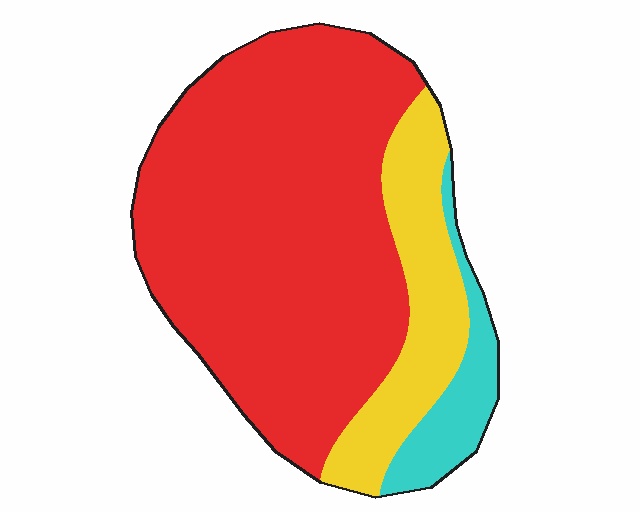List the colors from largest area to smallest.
From largest to smallest: red, yellow, cyan.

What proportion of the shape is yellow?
Yellow takes up about one fifth (1/5) of the shape.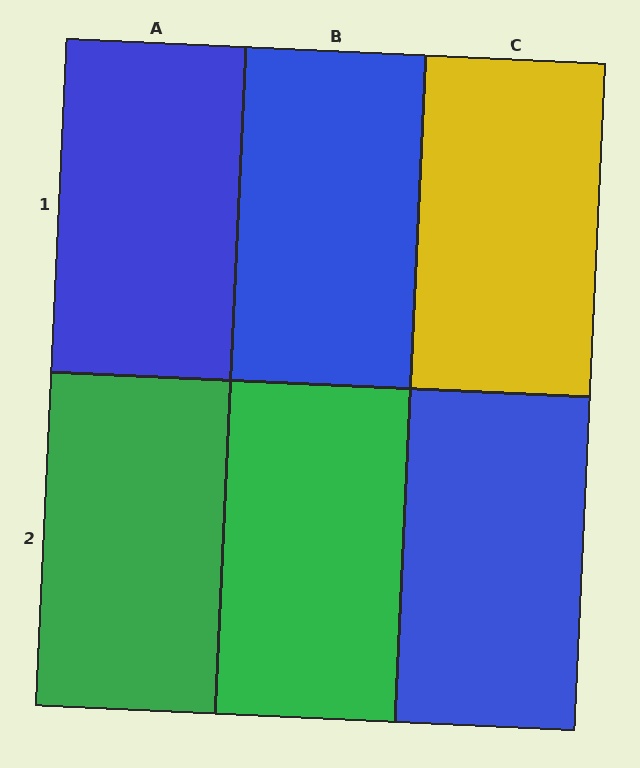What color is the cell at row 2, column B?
Green.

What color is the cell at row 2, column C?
Blue.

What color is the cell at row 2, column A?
Green.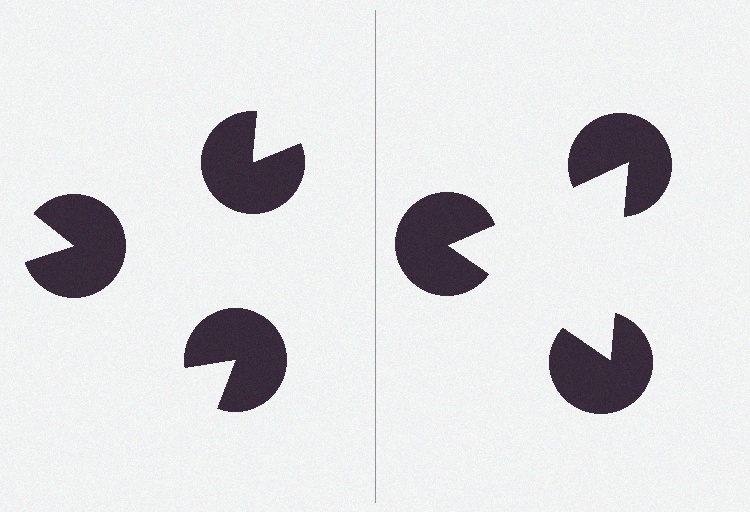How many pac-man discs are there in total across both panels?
6 — 3 on each side.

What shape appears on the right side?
An illusory triangle.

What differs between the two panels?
The pac-man discs are positioned identically on both sides; only the wedge orientations differ. On the right they align to a triangle; on the left they are misaligned.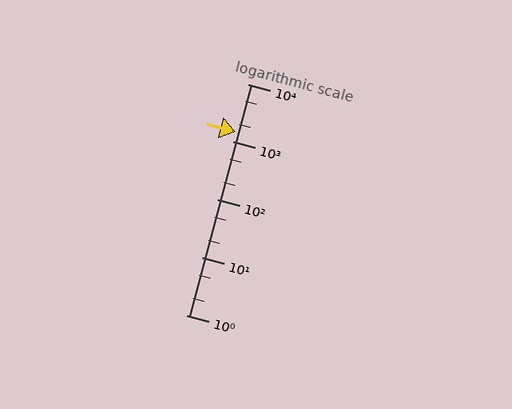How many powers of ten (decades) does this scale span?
The scale spans 4 decades, from 1 to 10000.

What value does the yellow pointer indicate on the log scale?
The pointer indicates approximately 1500.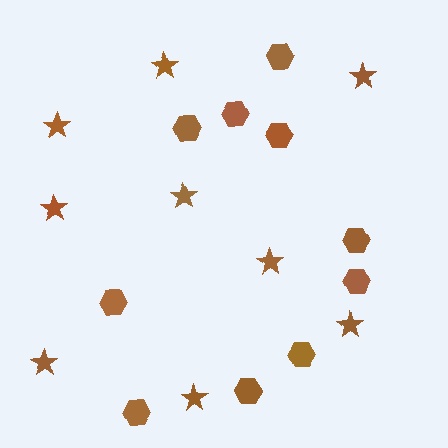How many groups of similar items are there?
There are 2 groups: one group of hexagons (10) and one group of stars (9).